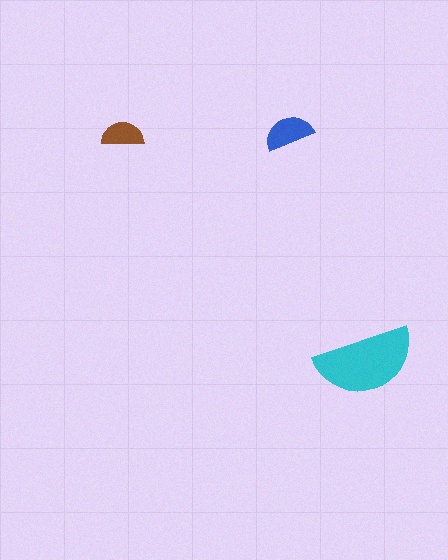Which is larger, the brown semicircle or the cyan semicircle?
The cyan one.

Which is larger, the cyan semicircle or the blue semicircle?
The cyan one.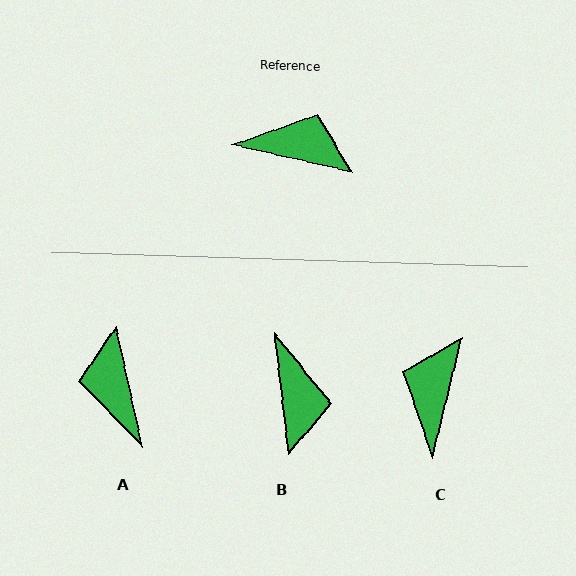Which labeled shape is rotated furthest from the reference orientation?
A, about 115 degrees away.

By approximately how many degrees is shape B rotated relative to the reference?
Approximately 71 degrees clockwise.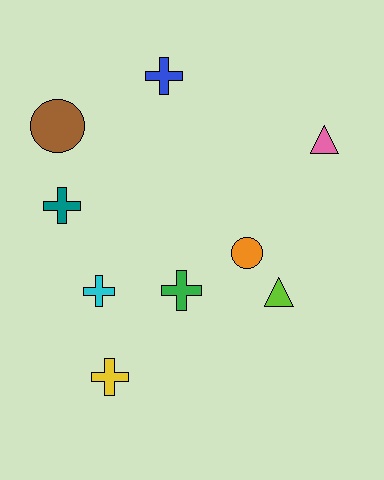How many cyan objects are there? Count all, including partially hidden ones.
There is 1 cyan object.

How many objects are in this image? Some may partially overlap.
There are 9 objects.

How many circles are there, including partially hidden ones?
There are 2 circles.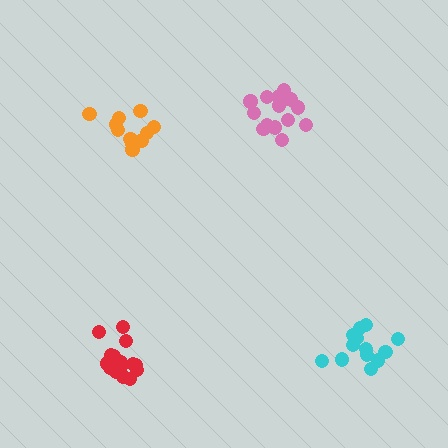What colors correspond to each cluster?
The clusters are colored: red, cyan, orange, pink.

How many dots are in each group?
Group 1: 15 dots, Group 2: 13 dots, Group 3: 11 dots, Group 4: 15 dots (54 total).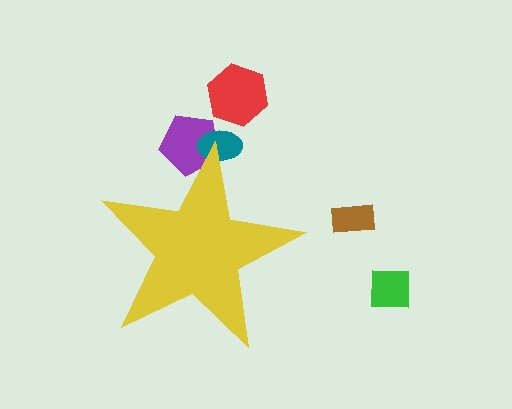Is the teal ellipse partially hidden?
Yes, the teal ellipse is partially hidden behind the yellow star.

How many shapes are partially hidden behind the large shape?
2 shapes are partially hidden.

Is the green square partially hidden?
No, the green square is fully visible.